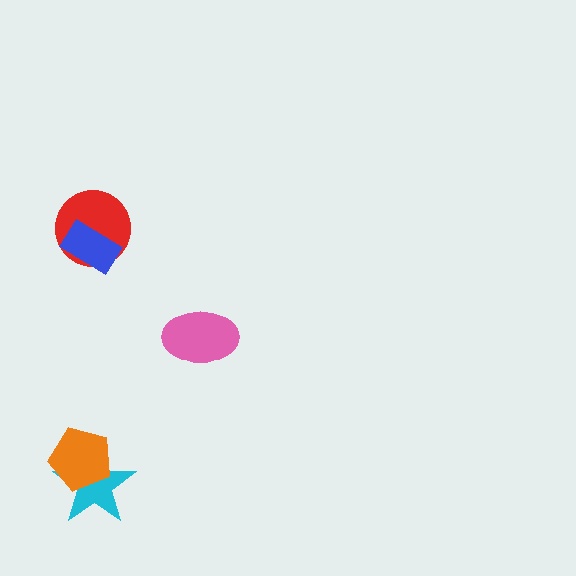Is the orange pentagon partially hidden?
No, no other shape covers it.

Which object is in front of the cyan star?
The orange pentagon is in front of the cyan star.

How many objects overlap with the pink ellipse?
0 objects overlap with the pink ellipse.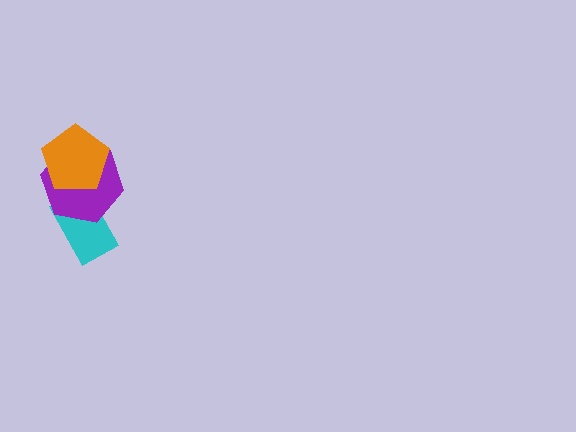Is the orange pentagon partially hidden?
No, no other shape covers it.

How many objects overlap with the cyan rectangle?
1 object overlaps with the cyan rectangle.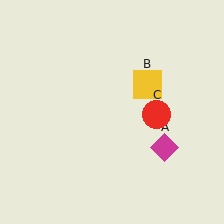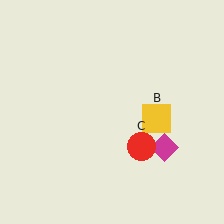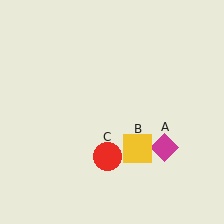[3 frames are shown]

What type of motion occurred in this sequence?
The yellow square (object B), red circle (object C) rotated clockwise around the center of the scene.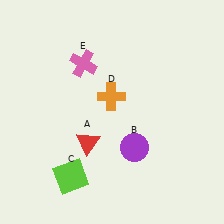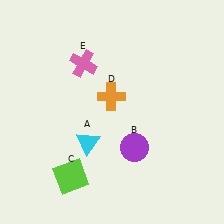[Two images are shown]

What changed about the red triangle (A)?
In Image 1, A is red. In Image 2, it changed to cyan.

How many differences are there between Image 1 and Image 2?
There is 1 difference between the two images.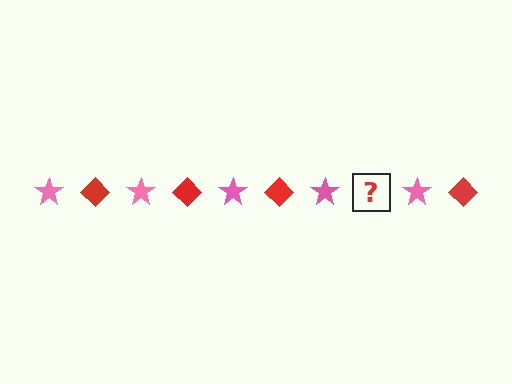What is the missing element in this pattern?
The missing element is a red diamond.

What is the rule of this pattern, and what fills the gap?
The rule is that the pattern alternates between pink star and red diamond. The gap should be filled with a red diamond.